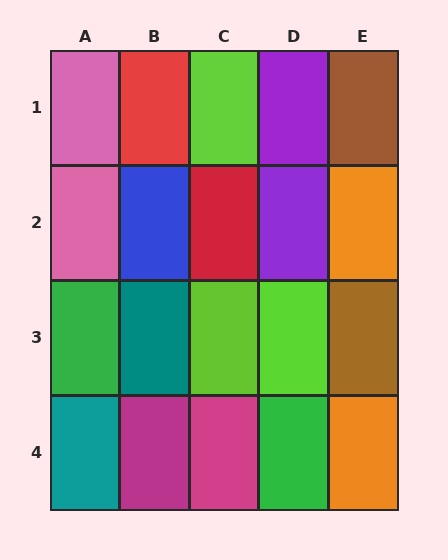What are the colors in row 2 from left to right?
Pink, blue, red, purple, orange.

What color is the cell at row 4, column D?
Green.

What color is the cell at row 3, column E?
Brown.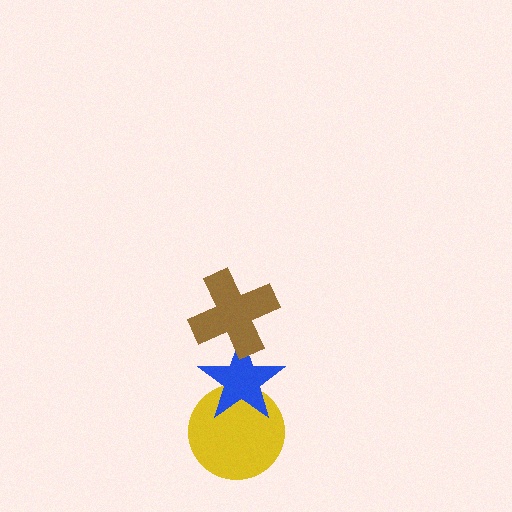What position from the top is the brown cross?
The brown cross is 1st from the top.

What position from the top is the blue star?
The blue star is 2nd from the top.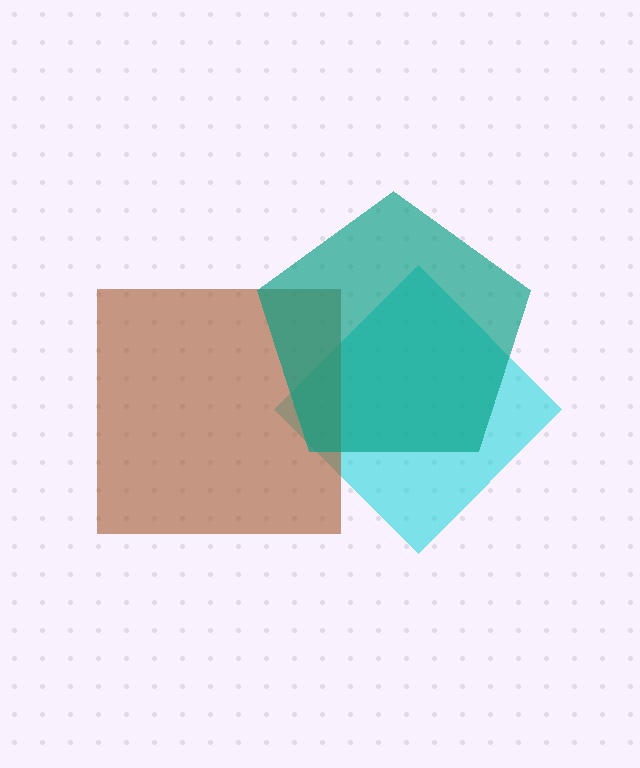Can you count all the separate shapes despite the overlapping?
Yes, there are 3 separate shapes.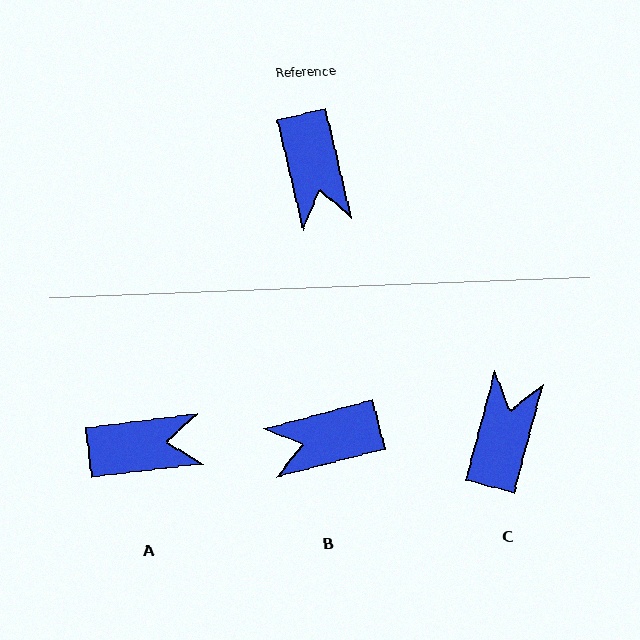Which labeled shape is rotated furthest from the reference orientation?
C, about 152 degrees away.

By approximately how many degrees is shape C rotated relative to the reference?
Approximately 152 degrees counter-clockwise.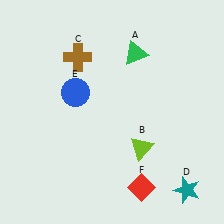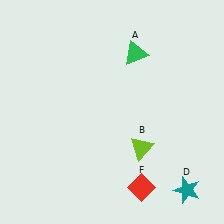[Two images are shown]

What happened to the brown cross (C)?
The brown cross (C) was removed in Image 2. It was in the top-left area of Image 1.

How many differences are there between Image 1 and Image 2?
There are 2 differences between the two images.